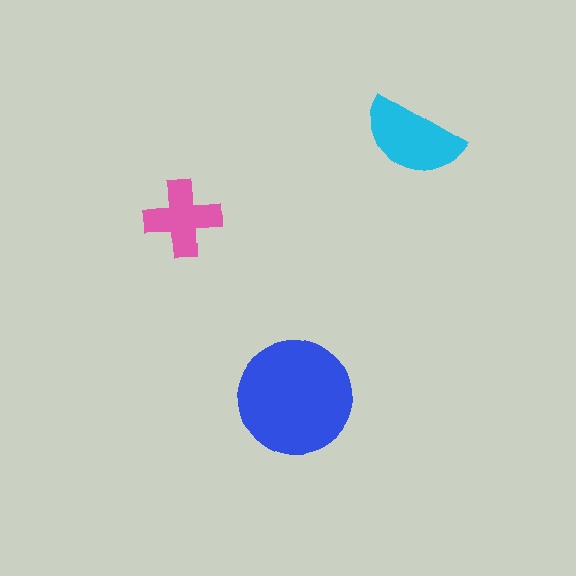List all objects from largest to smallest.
The blue circle, the cyan semicircle, the pink cross.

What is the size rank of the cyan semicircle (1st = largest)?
2nd.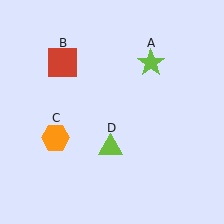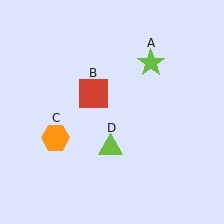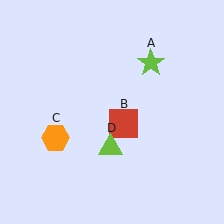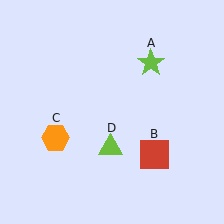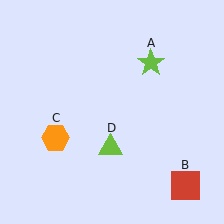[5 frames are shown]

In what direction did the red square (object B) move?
The red square (object B) moved down and to the right.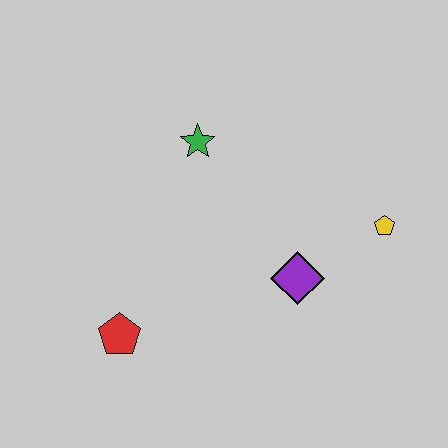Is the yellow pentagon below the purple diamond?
No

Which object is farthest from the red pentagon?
The yellow pentagon is farthest from the red pentagon.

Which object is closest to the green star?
The purple diamond is closest to the green star.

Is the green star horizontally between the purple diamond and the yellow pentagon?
No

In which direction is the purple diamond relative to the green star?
The purple diamond is below the green star.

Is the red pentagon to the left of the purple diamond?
Yes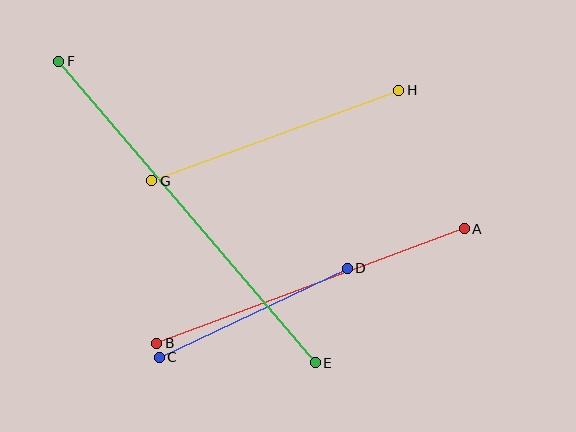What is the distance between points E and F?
The distance is approximately 396 pixels.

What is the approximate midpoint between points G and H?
The midpoint is at approximately (275, 135) pixels.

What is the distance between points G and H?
The distance is approximately 263 pixels.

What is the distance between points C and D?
The distance is approximately 208 pixels.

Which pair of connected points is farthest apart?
Points E and F are farthest apart.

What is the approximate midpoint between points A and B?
The midpoint is at approximately (310, 286) pixels.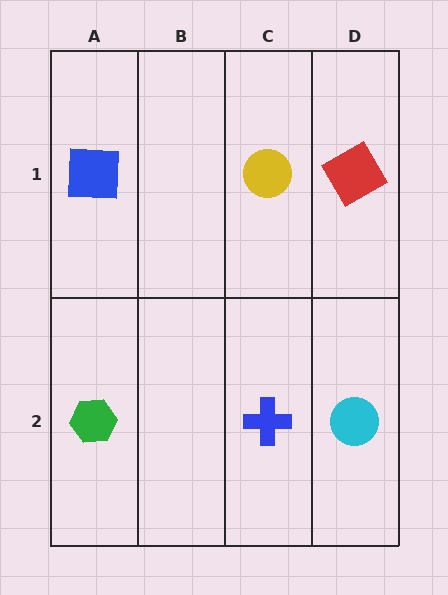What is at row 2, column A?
A green hexagon.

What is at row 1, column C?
A yellow circle.